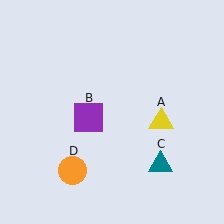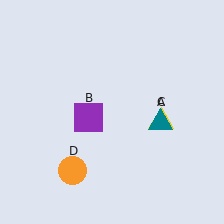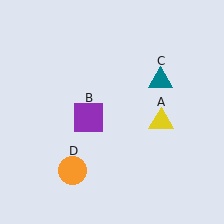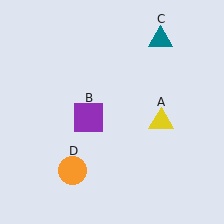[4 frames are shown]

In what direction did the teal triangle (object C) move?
The teal triangle (object C) moved up.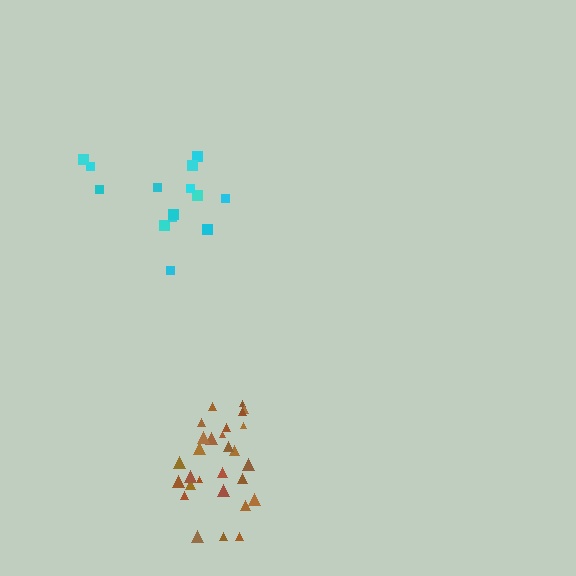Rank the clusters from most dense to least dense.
brown, cyan.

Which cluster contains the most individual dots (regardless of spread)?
Brown (28).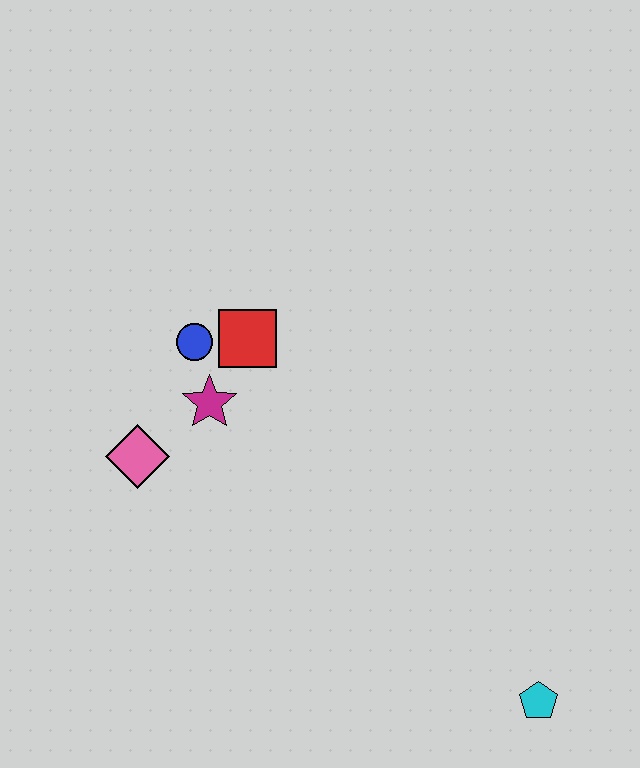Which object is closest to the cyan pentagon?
The magenta star is closest to the cyan pentagon.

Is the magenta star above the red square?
No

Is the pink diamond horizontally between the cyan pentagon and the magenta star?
No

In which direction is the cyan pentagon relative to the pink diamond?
The cyan pentagon is to the right of the pink diamond.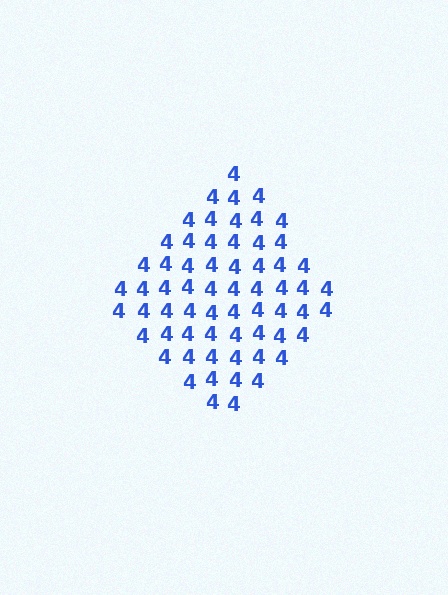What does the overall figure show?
The overall figure shows a diamond.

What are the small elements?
The small elements are digit 4's.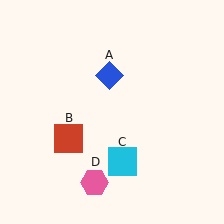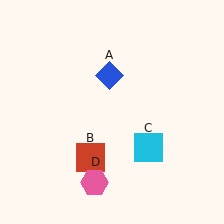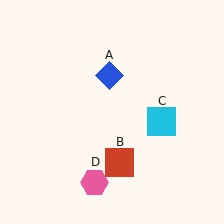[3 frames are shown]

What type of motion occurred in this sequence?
The red square (object B), cyan square (object C) rotated counterclockwise around the center of the scene.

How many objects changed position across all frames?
2 objects changed position: red square (object B), cyan square (object C).